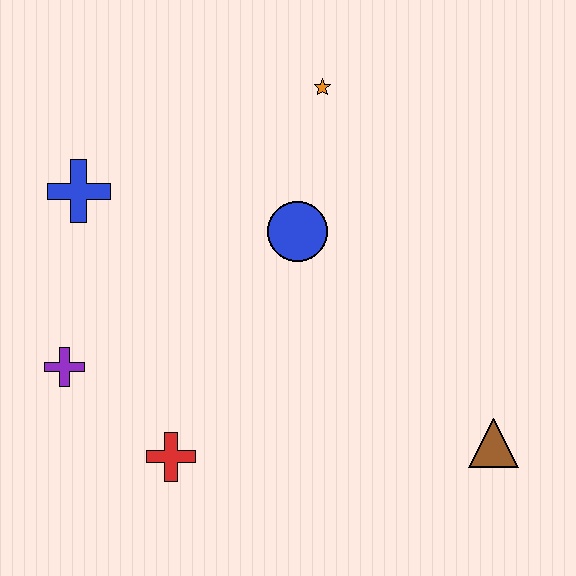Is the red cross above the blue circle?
No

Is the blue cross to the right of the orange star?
No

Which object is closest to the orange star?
The blue circle is closest to the orange star.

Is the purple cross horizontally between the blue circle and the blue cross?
No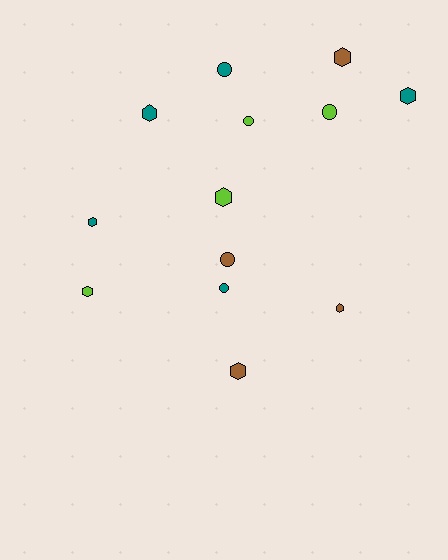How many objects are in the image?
There are 13 objects.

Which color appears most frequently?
Teal, with 5 objects.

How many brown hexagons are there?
There are 3 brown hexagons.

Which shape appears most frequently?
Hexagon, with 8 objects.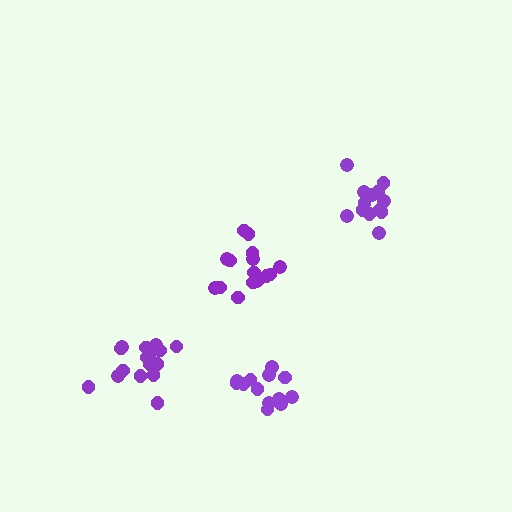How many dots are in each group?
Group 1: 16 dots, Group 2: 13 dots, Group 3: 17 dots, Group 4: 13 dots (59 total).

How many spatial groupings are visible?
There are 4 spatial groupings.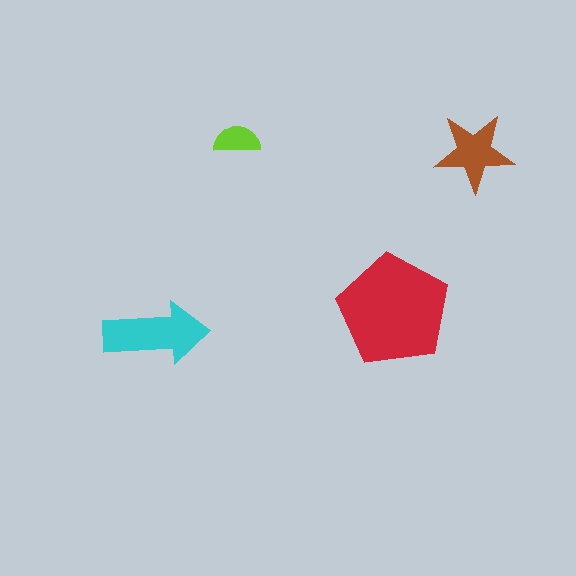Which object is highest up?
The lime semicircle is topmost.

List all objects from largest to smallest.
The red pentagon, the cyan arrow, the brown star, the lime semicircle.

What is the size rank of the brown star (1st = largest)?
3rd.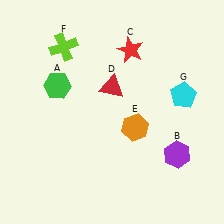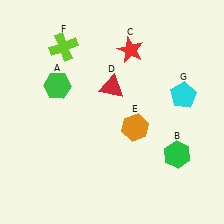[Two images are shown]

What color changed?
The hexagon (B) changed from purple in Image 1 to green in Image 2.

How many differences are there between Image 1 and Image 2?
There is 1 difference between the two images.